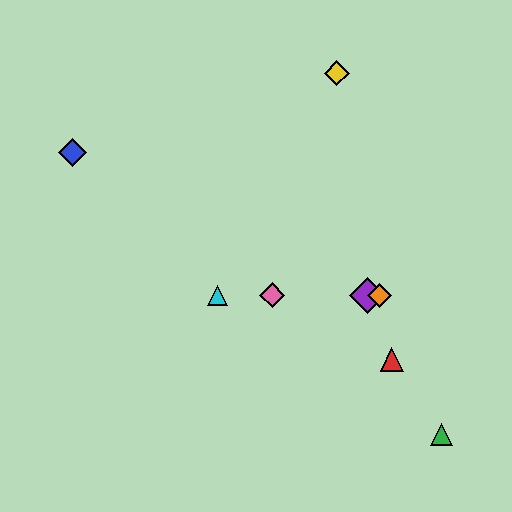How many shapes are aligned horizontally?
4 shapes (the purple diamond, the orange diamond, the cyan triangle, the pink diamond) are aligned horizontally.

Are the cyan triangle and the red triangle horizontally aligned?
No, the cyan triangle is at y≈295 and the red triangle is at y≈360.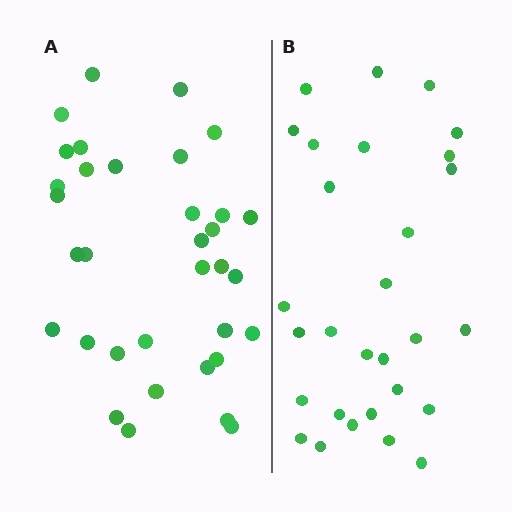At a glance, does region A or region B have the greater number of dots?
Region A (the left region) has more dots.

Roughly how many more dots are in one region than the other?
Region A has about 5 more dots than region B.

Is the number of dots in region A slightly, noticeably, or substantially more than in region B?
Region A has only slightly more — the two regions are fairly close. The ratio is roughly 1.2 to 1.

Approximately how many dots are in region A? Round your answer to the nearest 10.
About 30 dots. (The exact count is 34, which rounds to 30.)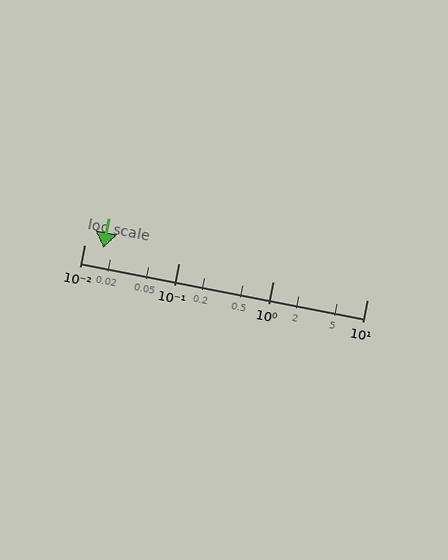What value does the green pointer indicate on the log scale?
The pointer indicates approximately 0.016.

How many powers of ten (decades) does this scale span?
The scale spans 3 decades, from 0.01 to 10.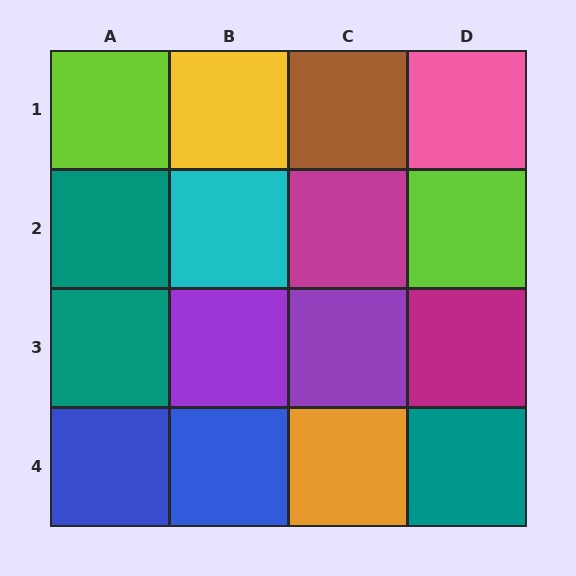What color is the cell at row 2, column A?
Teal.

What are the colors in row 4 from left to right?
Blue, blue, orange, teal.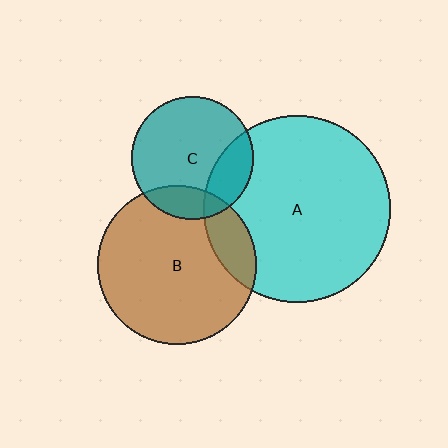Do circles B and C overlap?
Yes.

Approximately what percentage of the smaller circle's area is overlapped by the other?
Approximately 15%.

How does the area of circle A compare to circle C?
Approximately 2.3 times.